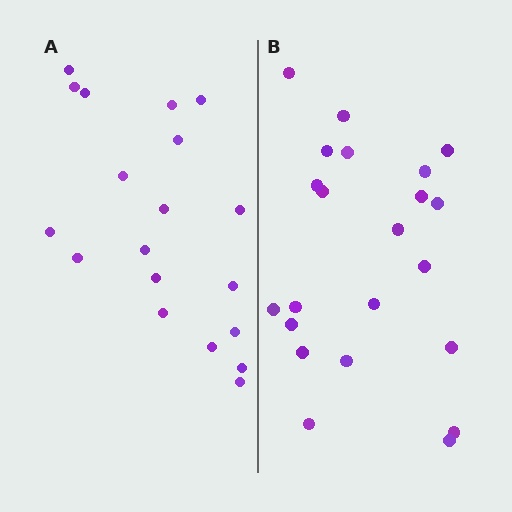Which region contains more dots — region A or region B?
Region B (the right region) has more dots.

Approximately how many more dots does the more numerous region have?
Region B has just a few more — roughly 2 or 3 more dots than region A.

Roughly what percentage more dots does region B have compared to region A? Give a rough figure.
About 15% more.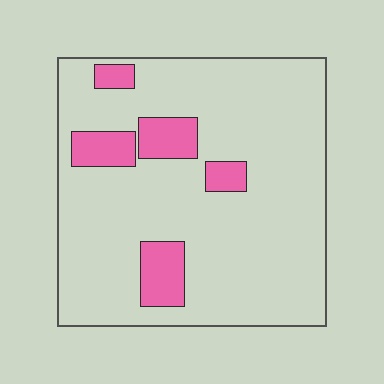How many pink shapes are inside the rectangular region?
5.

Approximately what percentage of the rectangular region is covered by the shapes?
Approximately 15%.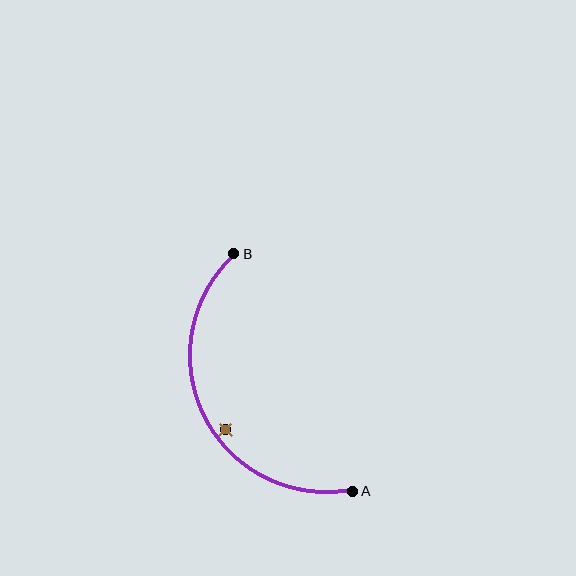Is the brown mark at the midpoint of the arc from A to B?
No — the brown mark does not lie on the arc at all. It sits slightly inside the curve.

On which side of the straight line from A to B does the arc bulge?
The arc bulges to the left of the straight line connecting A and B.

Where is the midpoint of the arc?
The arc midpoint is the point on the curve farthest from the straight line joining A and B. It sits to the left of that line.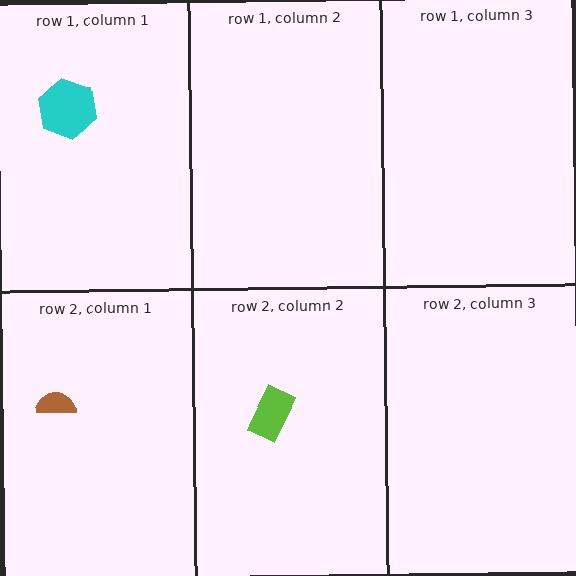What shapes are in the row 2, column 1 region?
The brown semicircle.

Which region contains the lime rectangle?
The row 2, column 2 region.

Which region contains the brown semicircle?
The row 2, column 1 region.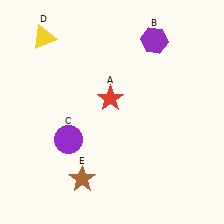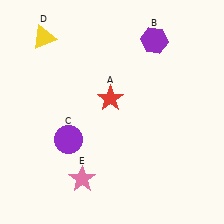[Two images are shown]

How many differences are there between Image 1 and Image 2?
There is 1 difference between the two images.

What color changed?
The star (E) changed from brown in Image 1 to pink in Image 2.